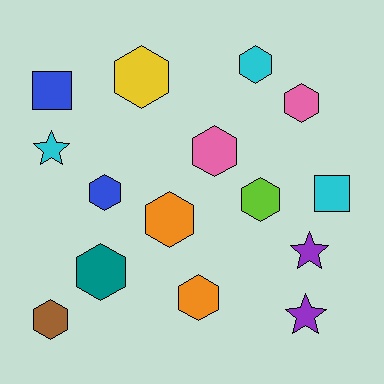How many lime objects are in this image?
There is 1 lime object.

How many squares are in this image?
There are 2 squares.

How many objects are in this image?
There are 15 objects.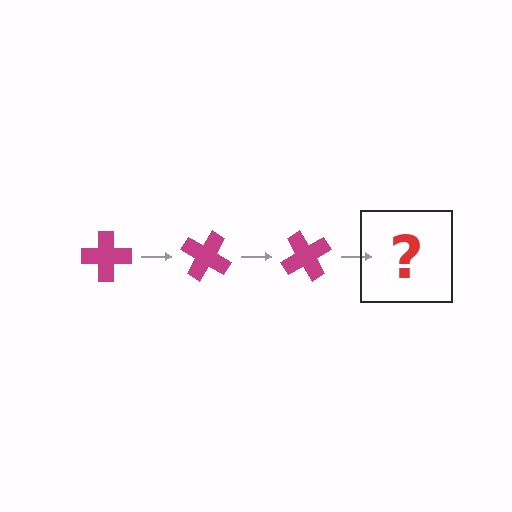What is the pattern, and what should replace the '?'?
The pattern is that the cross rotates 30 degrees each step. The '?' should be a magenta cross rotated 90 degrees.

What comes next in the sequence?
The next element should be a magenta cross rotated 90 degrees.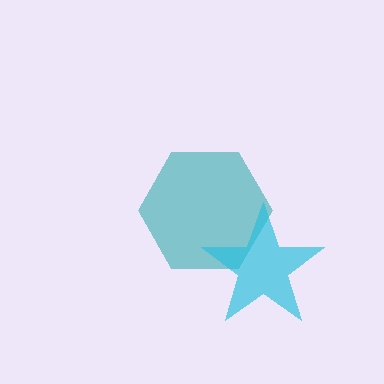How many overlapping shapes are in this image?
There are 2 overlapping shapes in the image.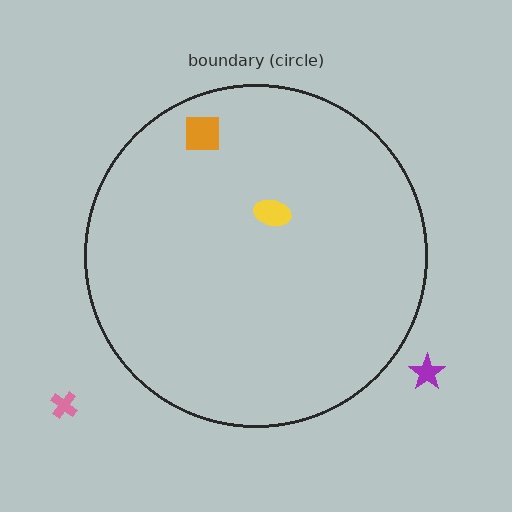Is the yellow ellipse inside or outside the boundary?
Inside.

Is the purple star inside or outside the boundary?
Outside.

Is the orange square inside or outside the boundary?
Inside.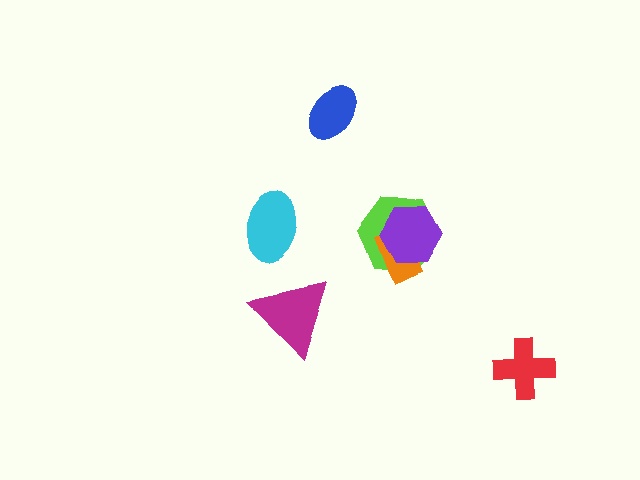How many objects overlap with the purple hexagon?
2 objects overlap with the purple hexagon.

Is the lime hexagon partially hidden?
Yes, it is partially covered by another shape.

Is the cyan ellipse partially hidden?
No, no other shape covers it.